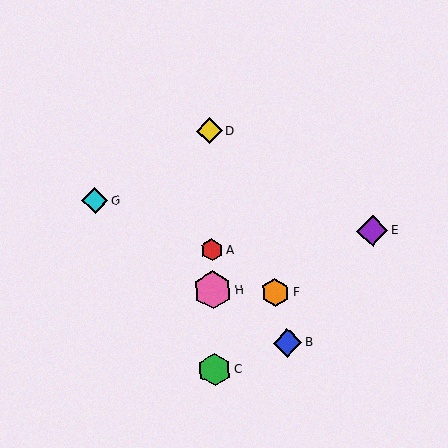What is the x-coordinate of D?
Object D is at x≈209.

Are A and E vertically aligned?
No, A is at x≈212 and E is at x≈372.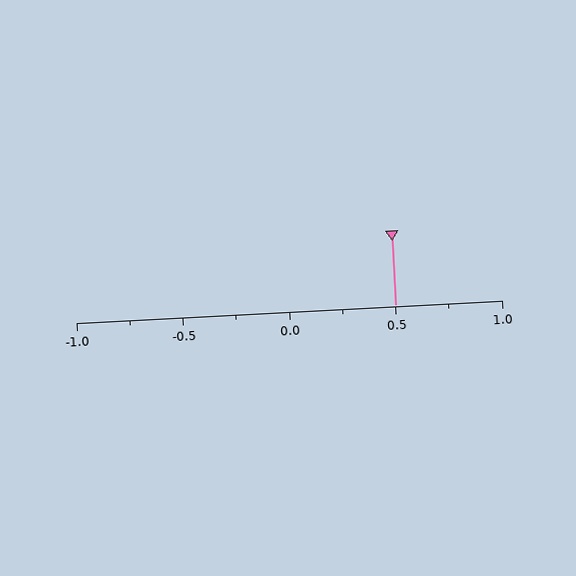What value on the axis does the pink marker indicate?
The marker indicates approximately 0.5.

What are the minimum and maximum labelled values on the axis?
The axis runs from -1.0 to 1.0.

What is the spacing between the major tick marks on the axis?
The major ticks are spaced 0.5 apart.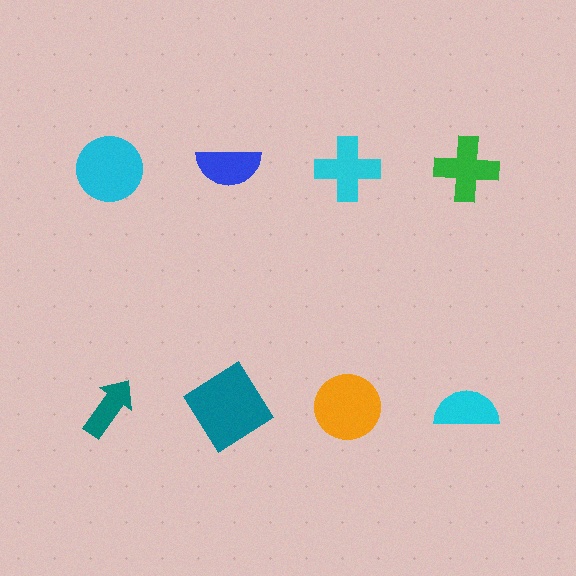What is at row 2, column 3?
An orange circle.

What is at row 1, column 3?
A cyan cross.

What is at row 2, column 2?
A teal diamond.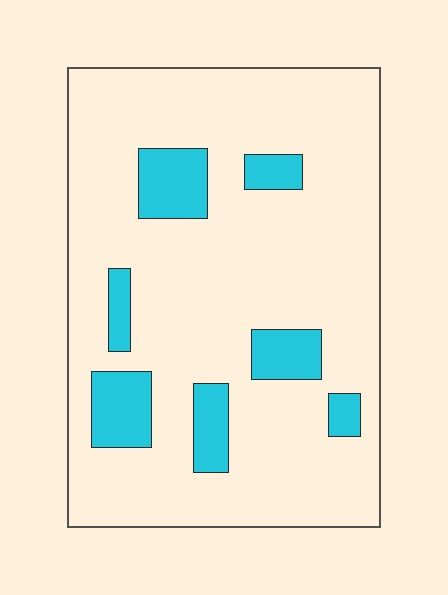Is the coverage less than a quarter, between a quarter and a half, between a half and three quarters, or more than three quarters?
Less than a quarter.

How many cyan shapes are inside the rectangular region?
7.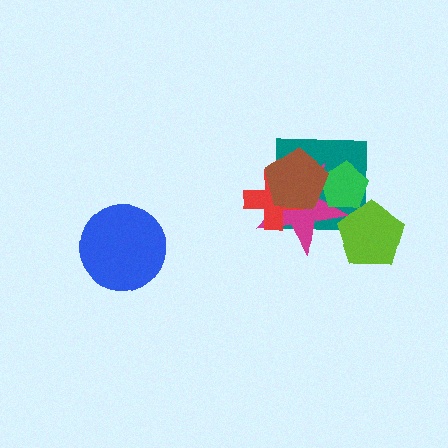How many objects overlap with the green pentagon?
3 objects overlap with the green pentagon.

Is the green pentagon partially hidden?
Yes, it is partially covered by another shape.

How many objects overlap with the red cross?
3 objects overlap with the red cross.